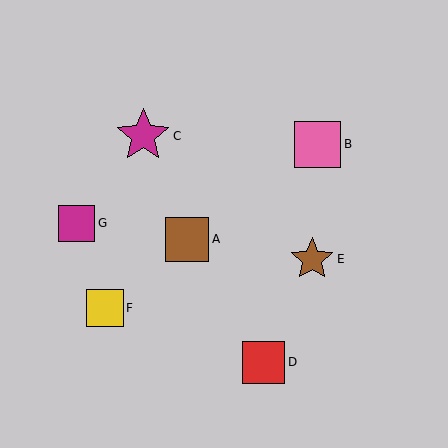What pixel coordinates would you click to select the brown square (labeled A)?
Click at (187, 239) to select the brown square A.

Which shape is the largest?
The magenta star (labeled C) is the largest.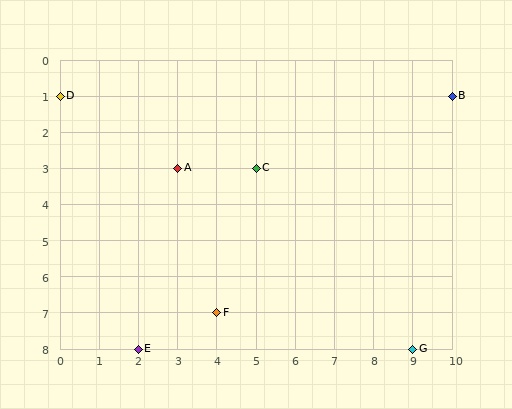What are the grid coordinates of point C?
Point C is at grid coordinates (5, 3).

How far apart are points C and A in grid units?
Points C and A are 2 columns apart.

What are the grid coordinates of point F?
Point F is at grid coordinates (4, 7).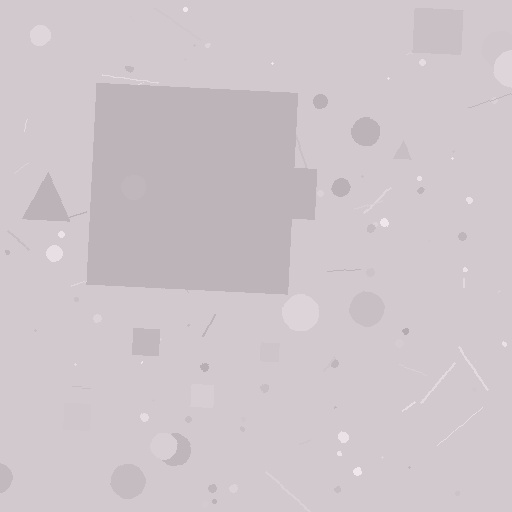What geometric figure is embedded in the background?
A square is embedded in the background.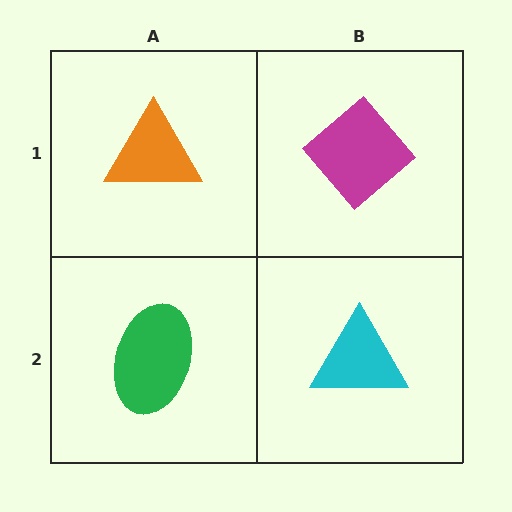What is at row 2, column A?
A green ellipse.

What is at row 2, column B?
A cyan triangle.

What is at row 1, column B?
A magenta diamond.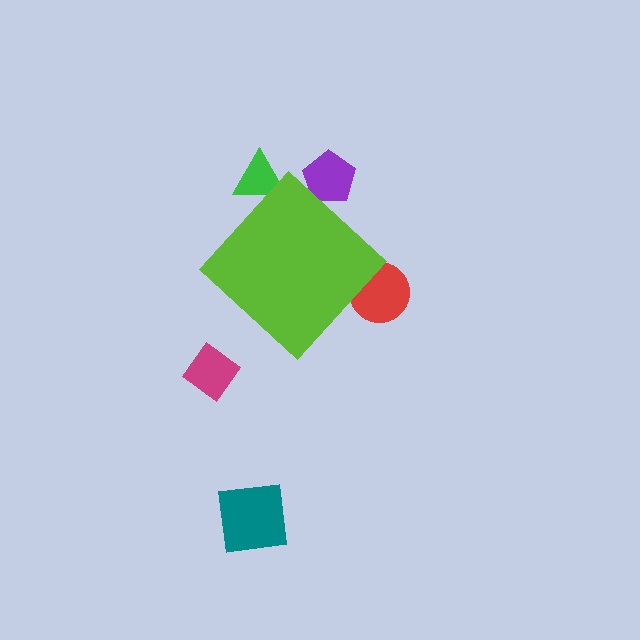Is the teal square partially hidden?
No, the teal square is fully visible.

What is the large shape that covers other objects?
A lime diamond.